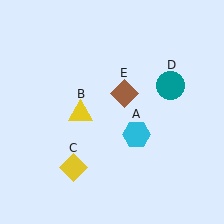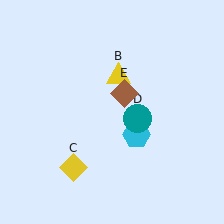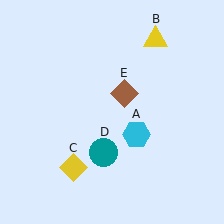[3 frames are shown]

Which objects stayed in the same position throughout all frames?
Cyan hexagon (object A) and yellow diamond (object C) and brown diamond (object E) remained stationary.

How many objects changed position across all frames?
2 objects changed position: yellow triangle (object B), teal circle (object D).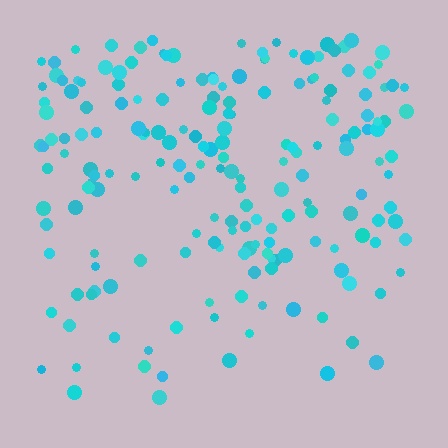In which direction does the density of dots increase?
From bottom to top, with the top side densest.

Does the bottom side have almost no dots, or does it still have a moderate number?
Still a moderate number, just noticeably fewer than the top.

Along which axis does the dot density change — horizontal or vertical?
Vertical.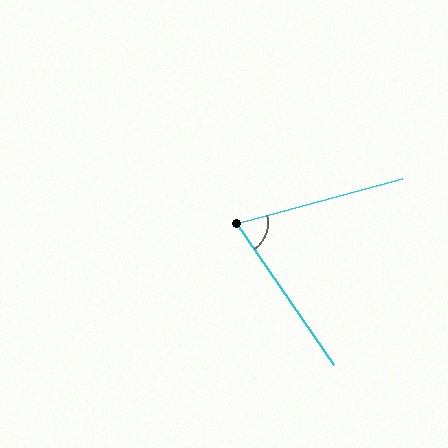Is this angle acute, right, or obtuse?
It is acute.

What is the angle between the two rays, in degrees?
Approximately 70 degrees.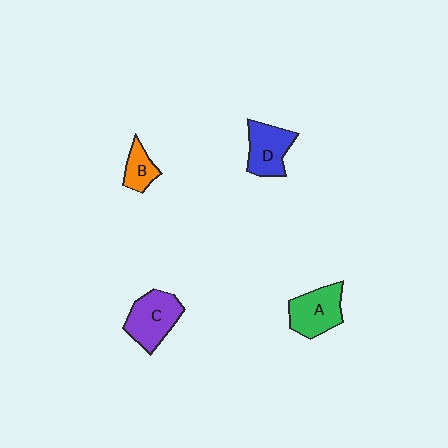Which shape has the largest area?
Shape C (purple).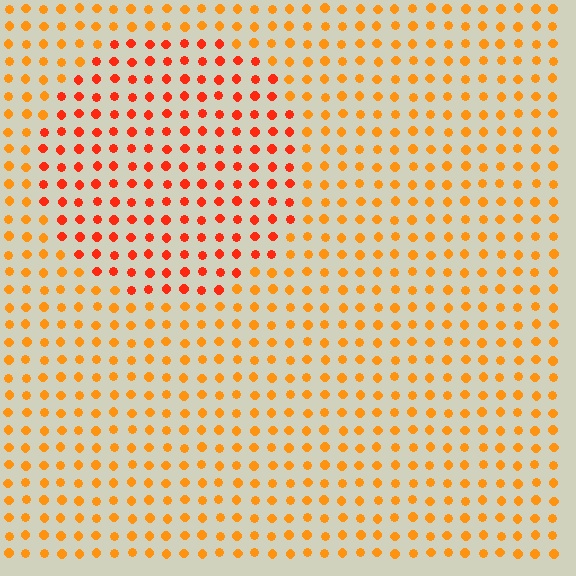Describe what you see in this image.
The image is filled with small orange elements in a uniform arrangement. A circle-shaped region is visible where the elements are tinted to a slightly different hue, forming a subtle color boundary.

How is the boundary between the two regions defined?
The boundary is defined purely by a slight shift in hue (about 27 degrees). Spacing, size, and orientation are identical on both sides.